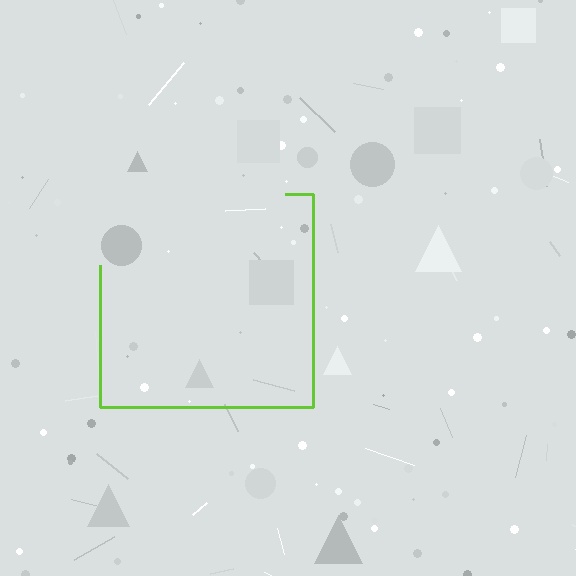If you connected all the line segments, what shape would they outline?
They would outline a square.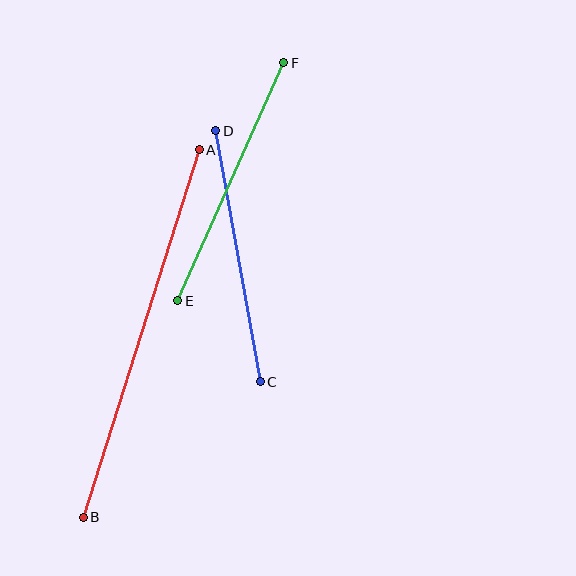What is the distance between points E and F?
The distance is approximately 260 pixels.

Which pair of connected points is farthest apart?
Points A and B are farthest apart.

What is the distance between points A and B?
The distance is approximately 386 pixels.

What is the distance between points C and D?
The distance is approximately 255 pixels.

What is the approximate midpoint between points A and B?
The midpoint is at approximately (141, 333) pixels.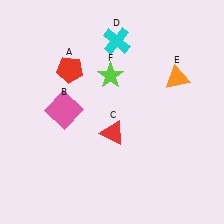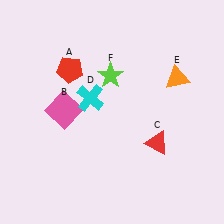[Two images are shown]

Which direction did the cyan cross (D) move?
The cyan cross (D) moved down.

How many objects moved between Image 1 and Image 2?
2 objects moved between the two images.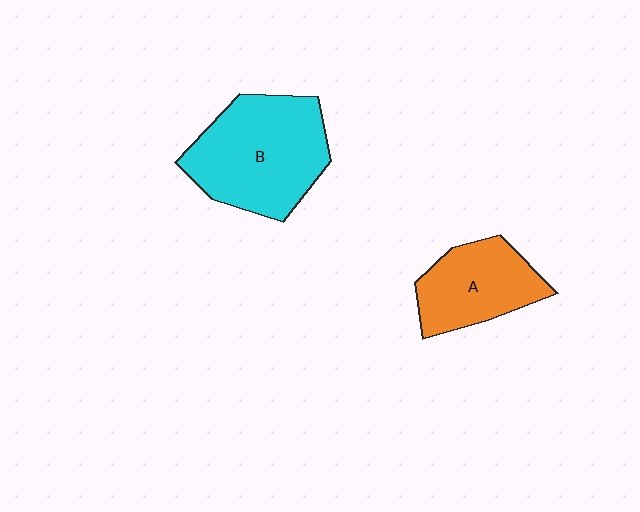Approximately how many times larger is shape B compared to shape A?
Approximately 1.6 times.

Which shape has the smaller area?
Shape A (orange).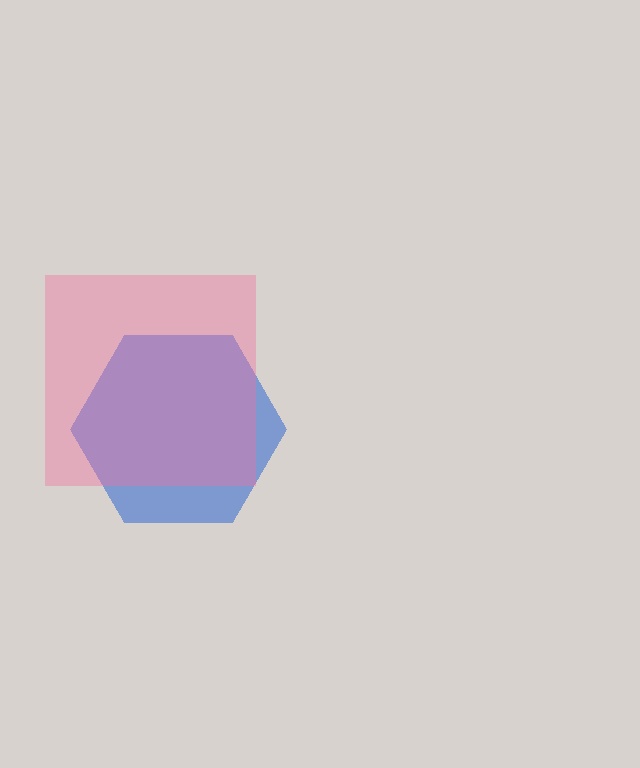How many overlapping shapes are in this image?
There are 2 overlapping shapes in the image.